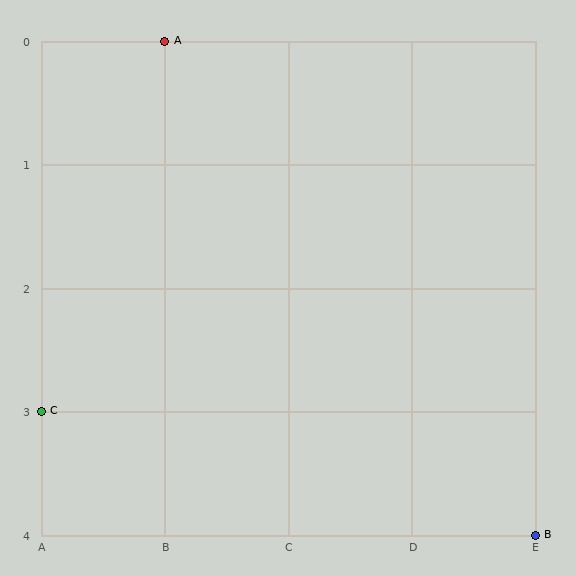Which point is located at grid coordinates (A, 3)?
Point C is at (A, 3).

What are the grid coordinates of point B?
Point B is at grid coordinates (E, 4).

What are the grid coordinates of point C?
Point C is at grid coordinates (A, 3).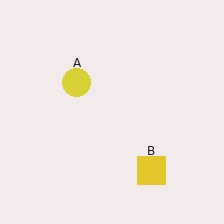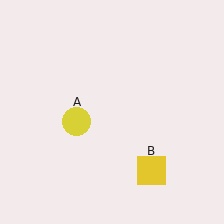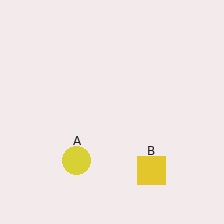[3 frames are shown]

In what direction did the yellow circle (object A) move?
The yellow circle (object A) moved down.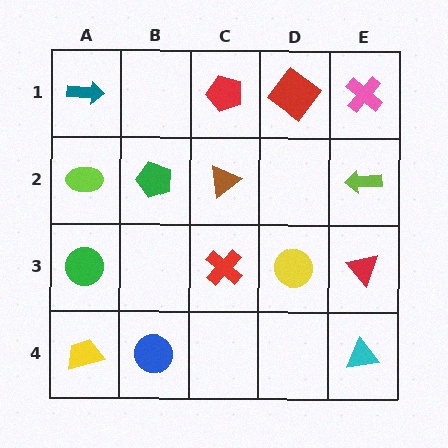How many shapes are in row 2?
4 shapes.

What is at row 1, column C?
A red pentagon.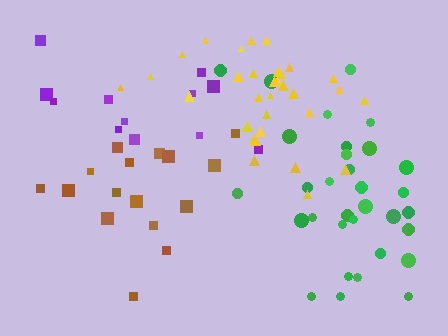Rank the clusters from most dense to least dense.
green, yellow, brown, purple.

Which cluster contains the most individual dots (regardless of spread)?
Green (33).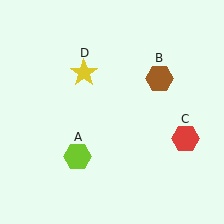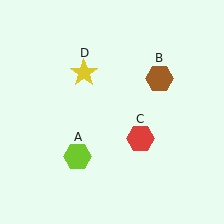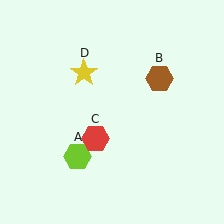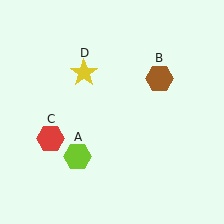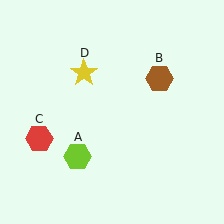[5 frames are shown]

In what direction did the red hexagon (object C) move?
The red hexagon (object C) moved left.